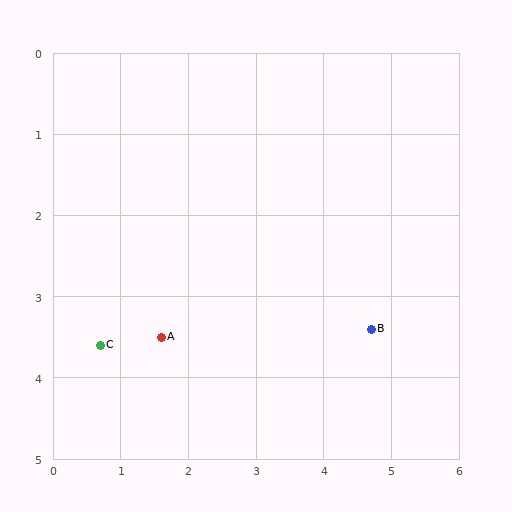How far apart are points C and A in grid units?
Points C and A are about 0.9 grid units apart.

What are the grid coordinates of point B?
Point B is at approximately (4.7, 3.4).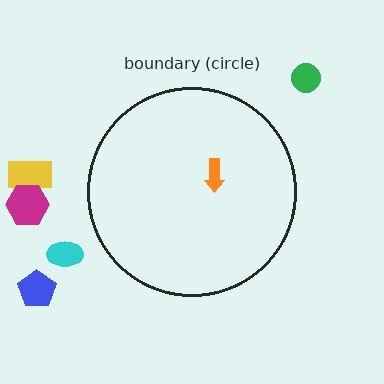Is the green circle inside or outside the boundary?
Outside.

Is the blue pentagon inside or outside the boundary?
Outside.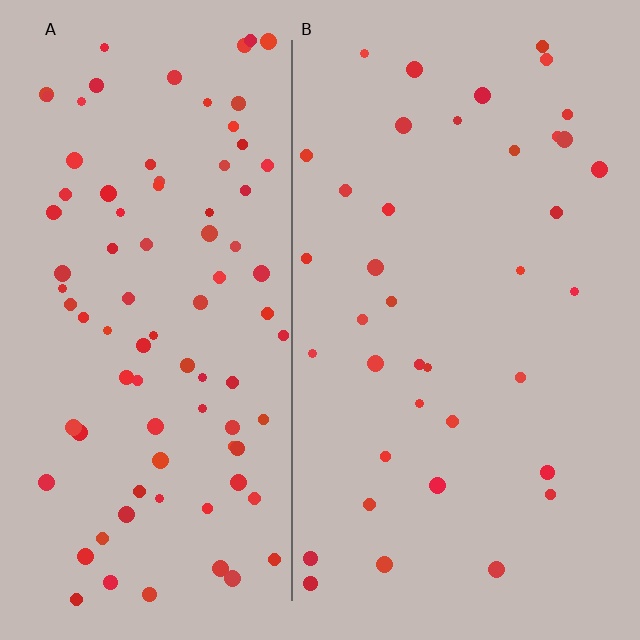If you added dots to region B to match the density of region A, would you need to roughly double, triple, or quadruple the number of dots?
Approximately double.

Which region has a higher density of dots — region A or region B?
A (the left).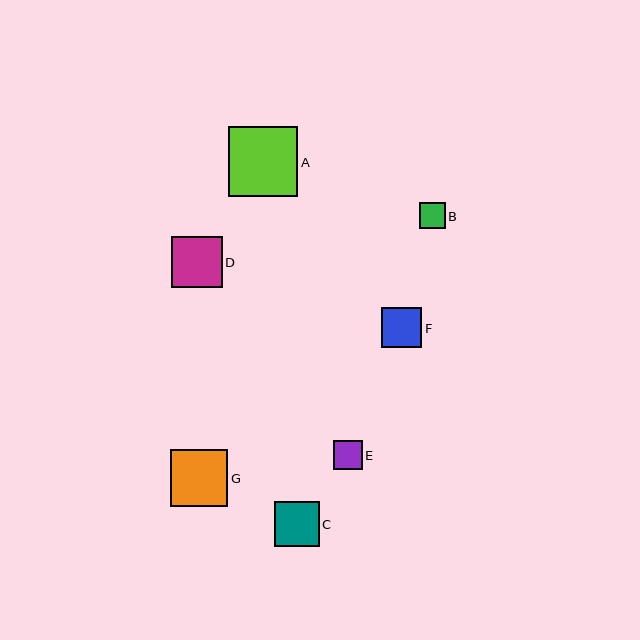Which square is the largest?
Square A is the largest with a size of approximately 70 pixels.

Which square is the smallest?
Square B is the smallest with a size of approximately 26 pixels.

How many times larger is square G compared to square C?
Square G is approximately 1.3 times the size of square C.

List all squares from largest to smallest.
From largest to smallest: A, G, D, C, F, E, B.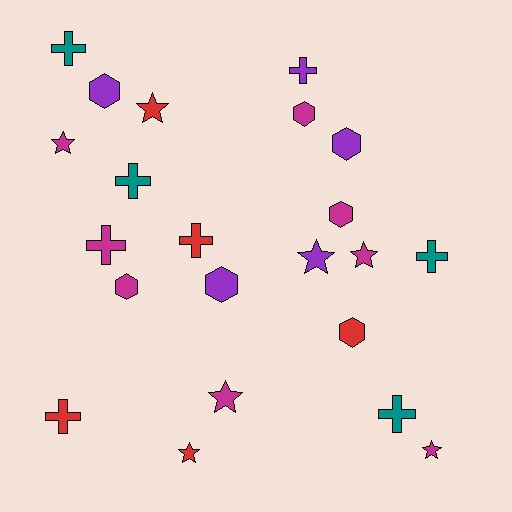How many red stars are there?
There are 2 red stars.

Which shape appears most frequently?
Cross, with 8 objects.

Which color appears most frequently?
Magenta, with 8 objects.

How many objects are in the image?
There are 22 objects.